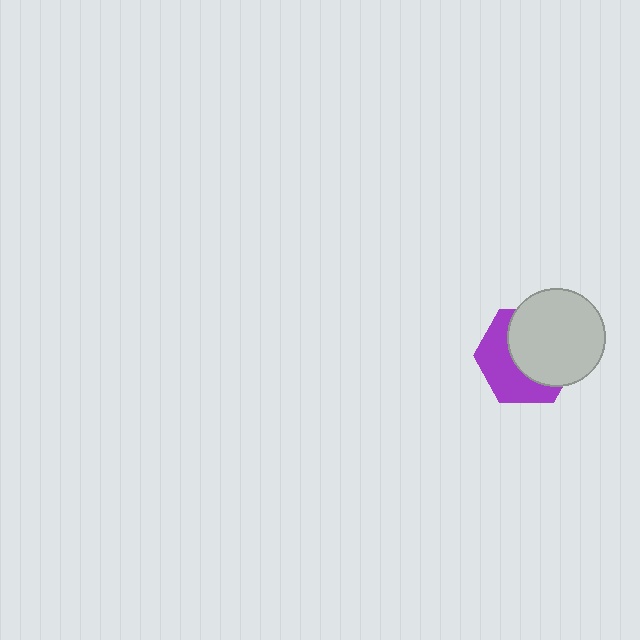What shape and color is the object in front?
The object in front is a light gray circle.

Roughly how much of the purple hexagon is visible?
A small part of it is visible (roughly 45%).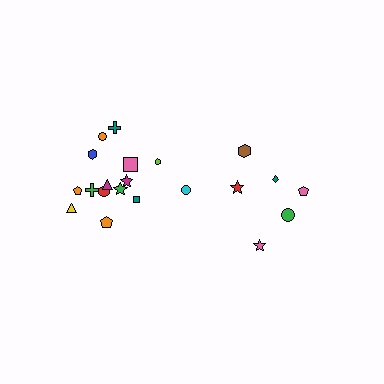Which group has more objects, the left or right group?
The left group.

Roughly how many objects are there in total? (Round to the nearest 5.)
Roughly 20 objects in total.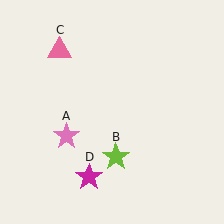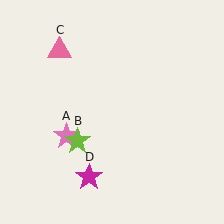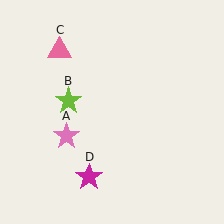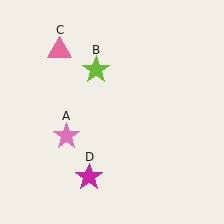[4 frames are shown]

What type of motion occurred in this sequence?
The lime star (object B) rotated clockwise around the center of the scene.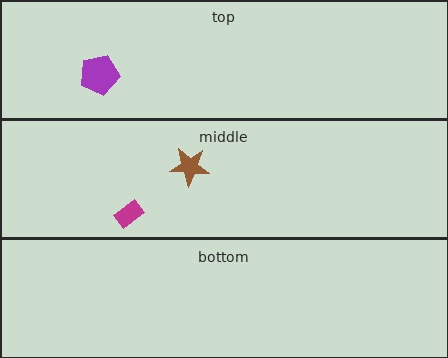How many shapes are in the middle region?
2.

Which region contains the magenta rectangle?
The middle region.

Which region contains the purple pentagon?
The top region.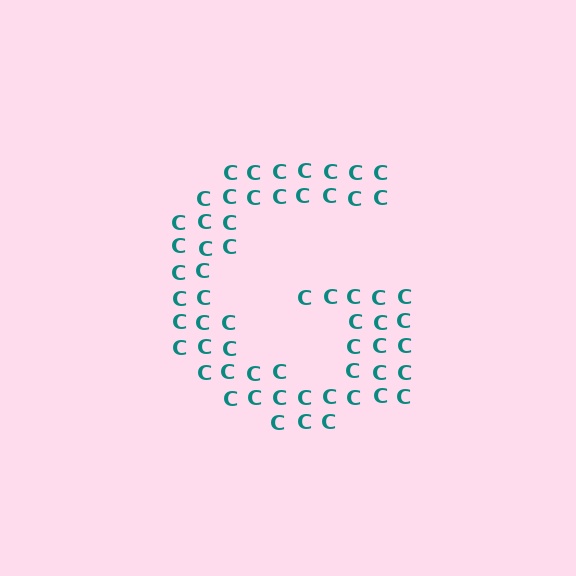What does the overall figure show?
The overall figure shows the letter G.